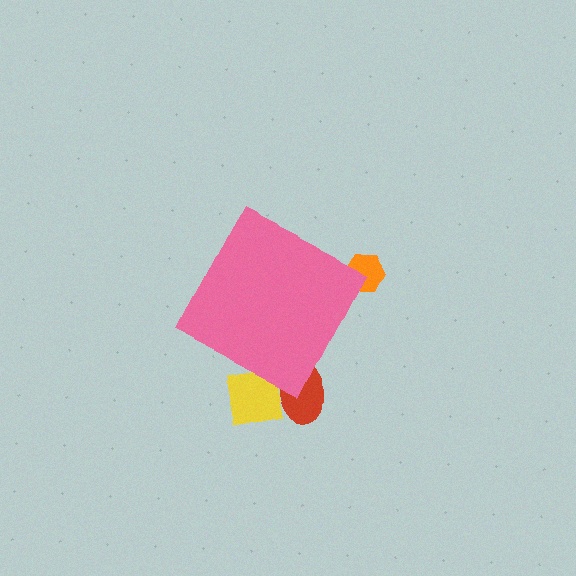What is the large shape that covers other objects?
A pink diamond.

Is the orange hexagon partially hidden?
Yes, the orange hexagon is partially hidden behind the pink diamond.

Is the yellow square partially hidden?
Yes, the yellow square is partially hidden behind the pink diamond.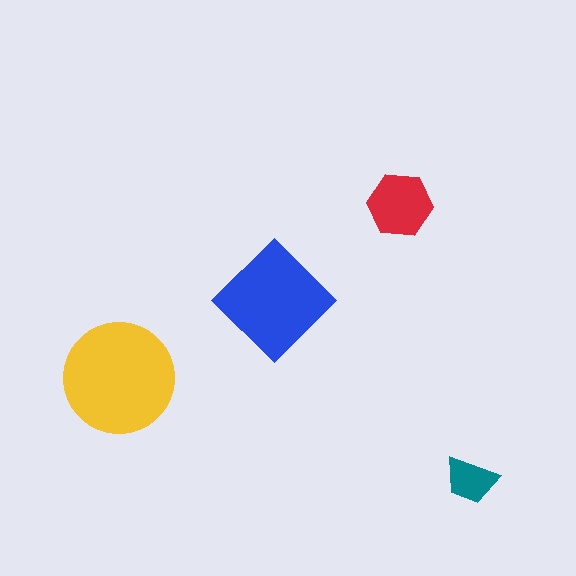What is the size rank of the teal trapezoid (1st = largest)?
4th.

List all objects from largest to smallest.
The yellow circle, the blue diamond, the red hexagon, the teal trapezoid.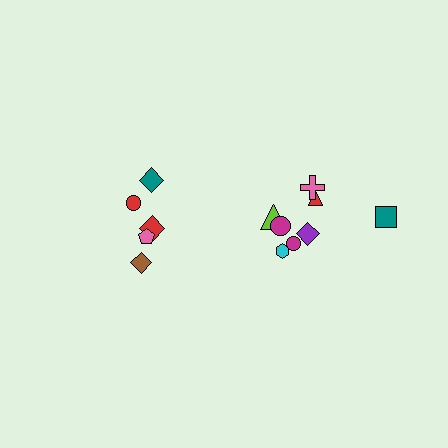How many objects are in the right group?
There are 8 objects.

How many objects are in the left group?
There are 5 objects.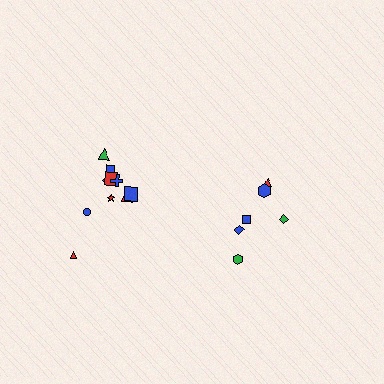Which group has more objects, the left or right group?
The left group.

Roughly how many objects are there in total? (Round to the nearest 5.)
Roughly 15 objects in total.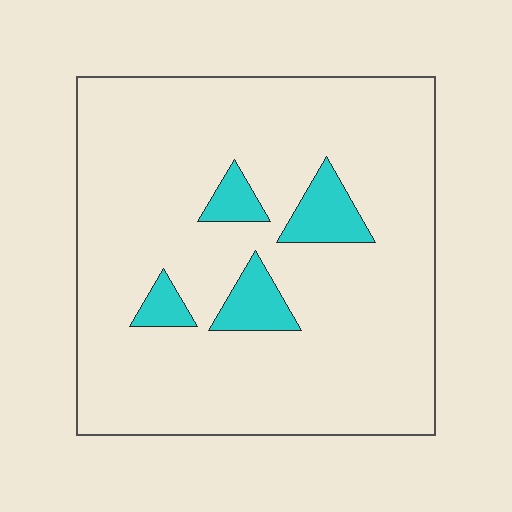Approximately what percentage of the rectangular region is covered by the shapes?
Approximately 10%.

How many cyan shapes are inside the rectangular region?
4.